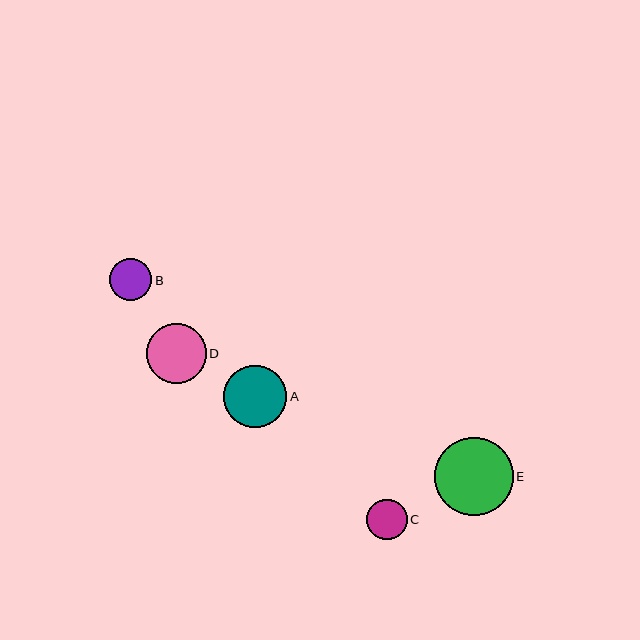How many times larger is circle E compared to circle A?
Circle E is approximately 1.2 times the size of circle A.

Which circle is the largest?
Circle E is the largest with a size of approximately 78 pixels.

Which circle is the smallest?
Circle C is the smallest with a size of approximately 41 pixels.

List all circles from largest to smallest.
From largest to smallest: E, A, D, B, C.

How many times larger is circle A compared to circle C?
Circle A is approximately 1.5 times the size of circle C.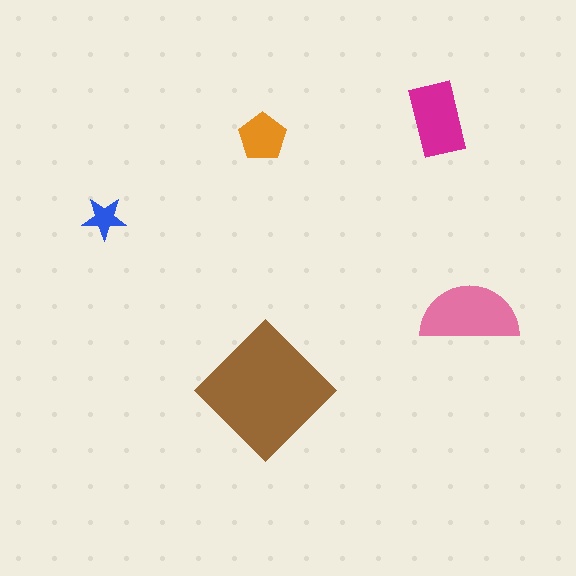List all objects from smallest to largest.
The blue star, the orange pentagon, the magenta rectangle, the pink semicircle, the brown diamond.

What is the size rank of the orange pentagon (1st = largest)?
4th.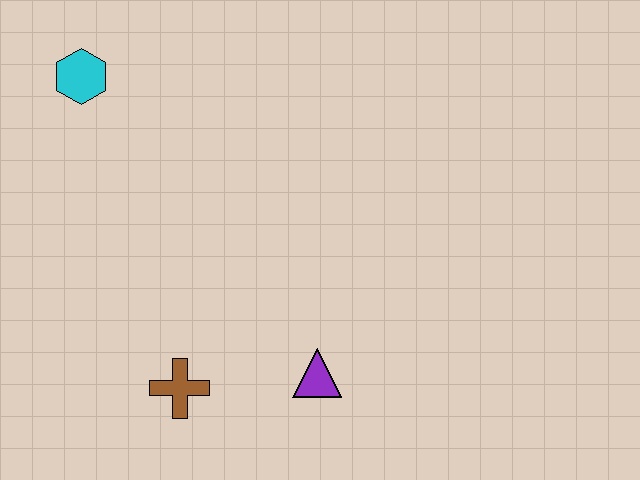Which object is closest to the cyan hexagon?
The brown cross is closest to the cyan hexagon.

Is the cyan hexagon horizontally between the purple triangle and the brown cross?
No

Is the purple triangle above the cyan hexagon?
No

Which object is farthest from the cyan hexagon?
The purple triangle is farthest from the cyan hexagon.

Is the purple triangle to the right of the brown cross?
Yes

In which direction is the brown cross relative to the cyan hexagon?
The brown cross is below the cyan hexagon.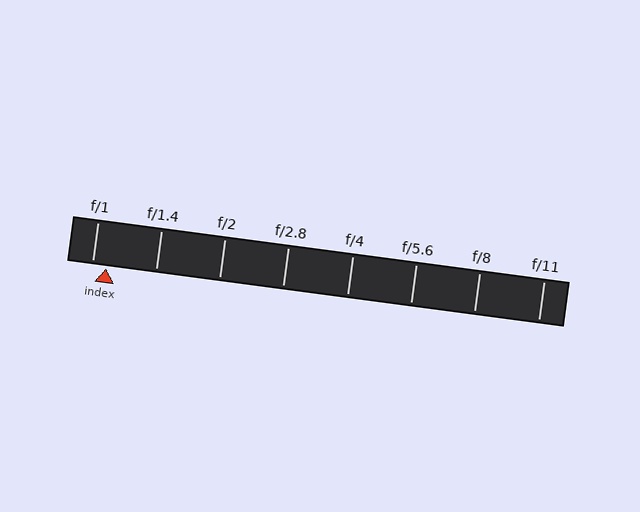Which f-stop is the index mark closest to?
The index mark is closest to f/1.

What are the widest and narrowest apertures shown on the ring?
The widest aperture shown is f/1 and the narrowest is f/11.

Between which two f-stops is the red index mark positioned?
The index mark is between f/1 and f/1.4.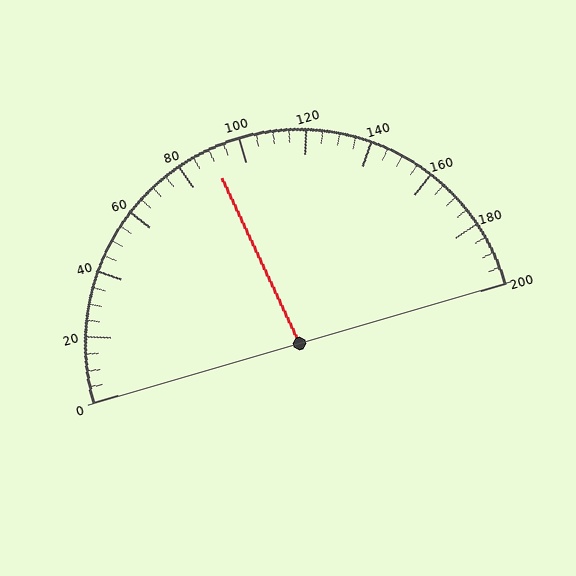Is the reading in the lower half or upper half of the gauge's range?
The reading is in the lower half of the range (0 to 200).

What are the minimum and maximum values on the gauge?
The gauge ranges from 0 to 200.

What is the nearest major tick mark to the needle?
The nearest major tick mark is 80.